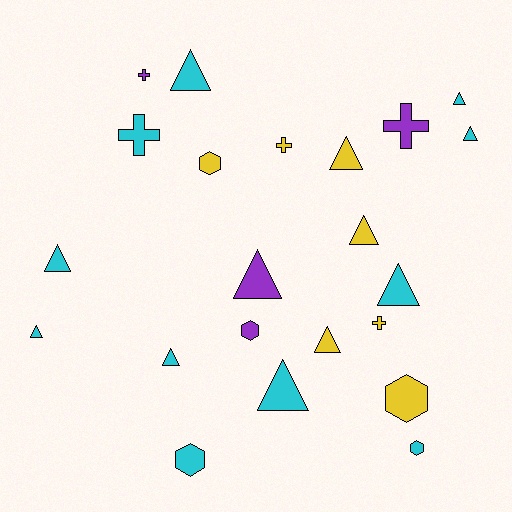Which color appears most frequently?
Cyan, with 11 objects.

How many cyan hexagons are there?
There are 2 cyan hexagons.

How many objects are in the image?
There are 22 objects.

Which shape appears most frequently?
Triangle, with 12 objects.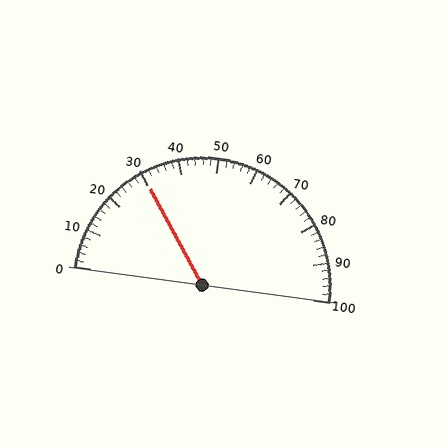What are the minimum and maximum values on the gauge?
The gauge ranges from 0 to 100.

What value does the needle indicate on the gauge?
The needle indicates approximately 30.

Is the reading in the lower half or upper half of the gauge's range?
The reading is in the lower half of the range (0 to 100).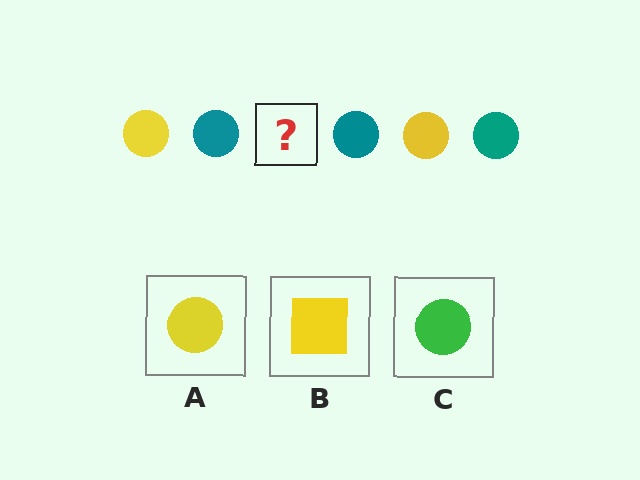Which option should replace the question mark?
Option A.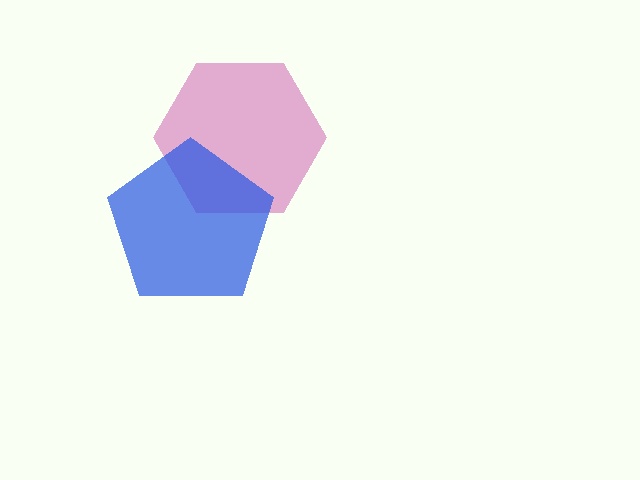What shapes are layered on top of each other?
The layered shapes are: a magenta hexagon, a blue pentagon.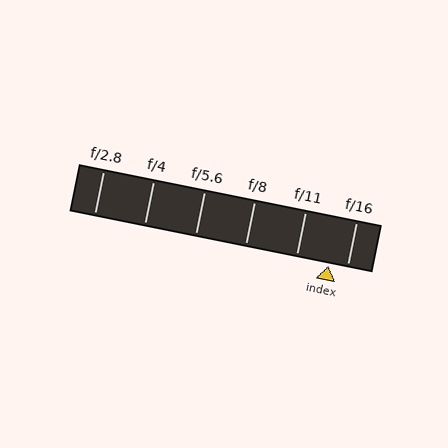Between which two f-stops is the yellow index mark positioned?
The index mark is between f/11 and f/16.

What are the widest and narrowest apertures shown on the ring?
The widest aperture shown is f/2.8 and the narrowest is f/16.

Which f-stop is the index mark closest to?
The index mark is closest to f/16.